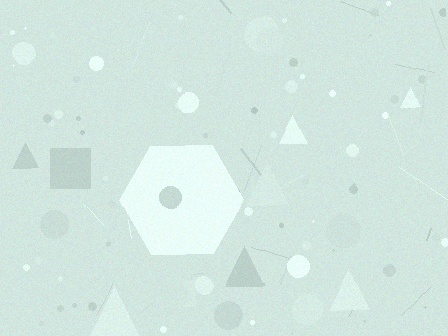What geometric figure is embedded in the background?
A hexagon is embedded in the background.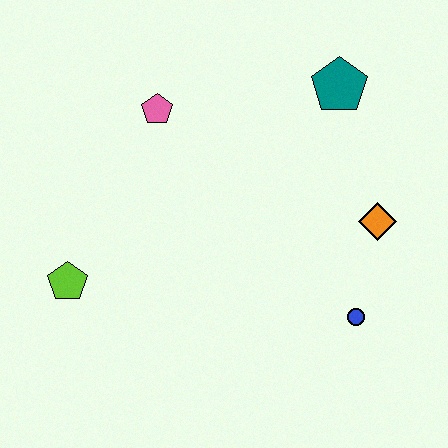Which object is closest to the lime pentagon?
The pink pentagon is closest to the lime pentagon.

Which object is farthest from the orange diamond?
The lime pentagon is farthest from the orange diamond.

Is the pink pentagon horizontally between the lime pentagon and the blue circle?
Yes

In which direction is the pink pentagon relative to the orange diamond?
The pink pentagon is to the left of the orange diamond.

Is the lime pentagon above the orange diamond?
No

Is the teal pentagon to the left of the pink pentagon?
No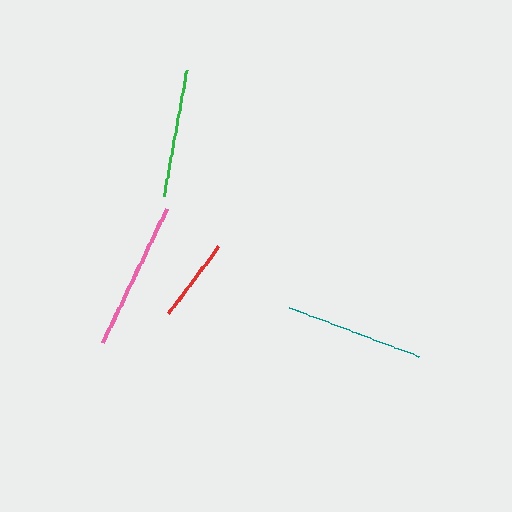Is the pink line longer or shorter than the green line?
The pink line is longer than the green line.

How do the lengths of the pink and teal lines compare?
The pink and teal lines are approximately the same length.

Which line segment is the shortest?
The red line is the shortest at approximately 84 pixels.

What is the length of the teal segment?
The teal segment is approximately 139 pixels long.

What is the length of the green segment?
The green segment is approximately 128 pixels long.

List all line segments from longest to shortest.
From longest to shortest: pink, teal, green, red.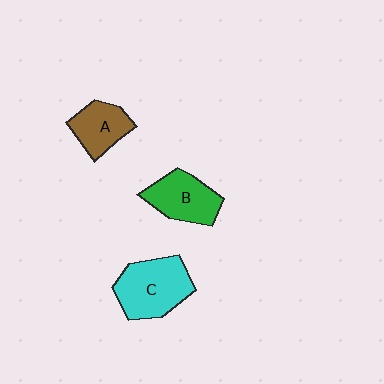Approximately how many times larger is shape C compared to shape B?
Approximately 1.3 times.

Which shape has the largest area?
Shape C (cyan).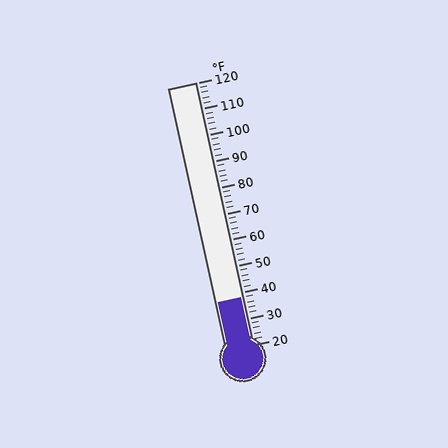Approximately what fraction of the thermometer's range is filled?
The thermometer is filled to approximately 20% of its range.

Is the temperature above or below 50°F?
The temperature is below 50°F.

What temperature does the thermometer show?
The thermometer shows approximately 38°F.